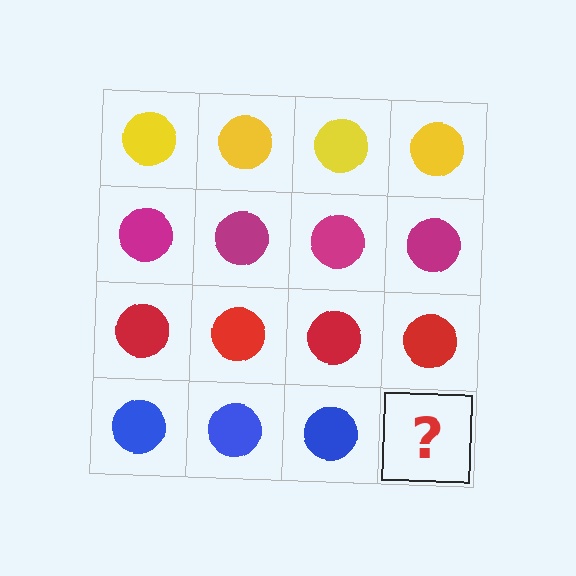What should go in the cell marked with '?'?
The missing cell should contain a blue circle.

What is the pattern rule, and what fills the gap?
The rule is that each row has a consistent color. The gap should be filled with a blue circle.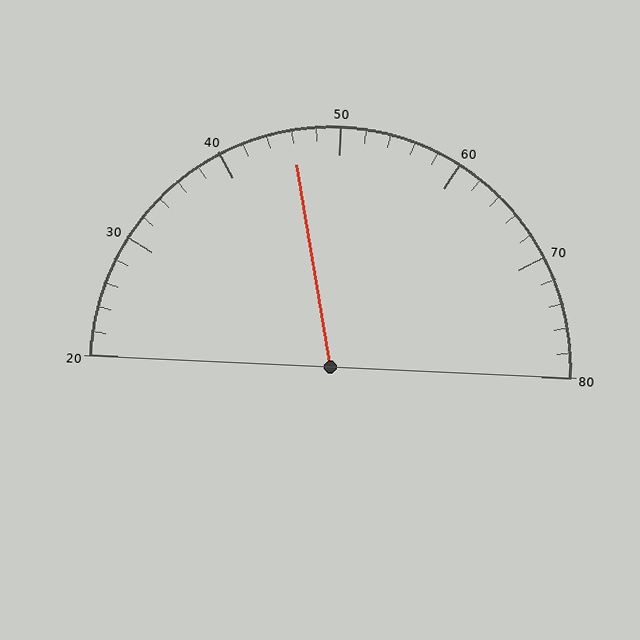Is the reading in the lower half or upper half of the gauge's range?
The reading is in the lower half of the range (20 to 80).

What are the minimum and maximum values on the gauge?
The gauge ranges from 20 to 80.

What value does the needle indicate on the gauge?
The needle indicates approximately 46.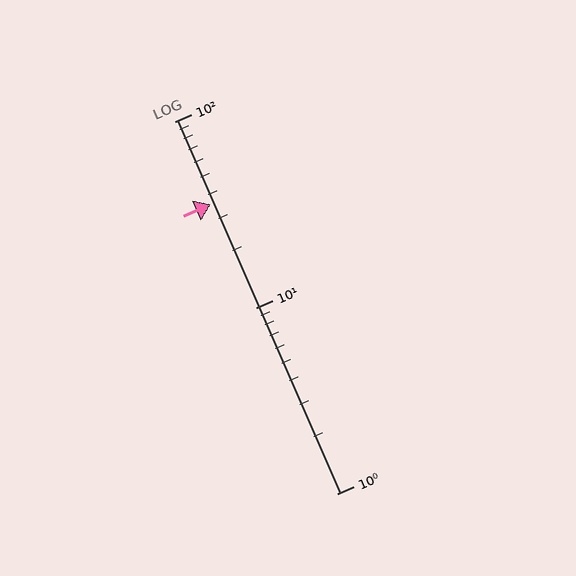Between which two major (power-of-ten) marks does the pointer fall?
The pointer is between 10 and 100.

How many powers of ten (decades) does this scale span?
The scale spans 2 decades, from 1 to 100.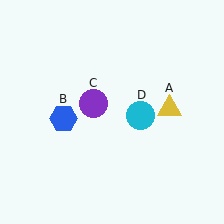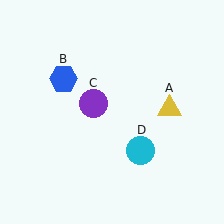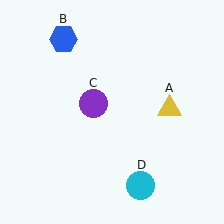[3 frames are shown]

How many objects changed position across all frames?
2 objects changed position: blue hexagon (object B), cyan circle (object D).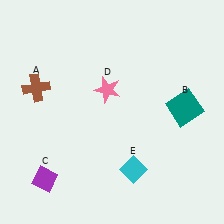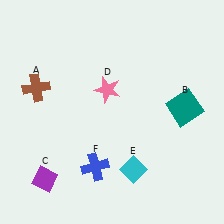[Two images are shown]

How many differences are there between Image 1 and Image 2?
There is 1 difference between the two images.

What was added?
A blue cross (F) was added in Image 2.